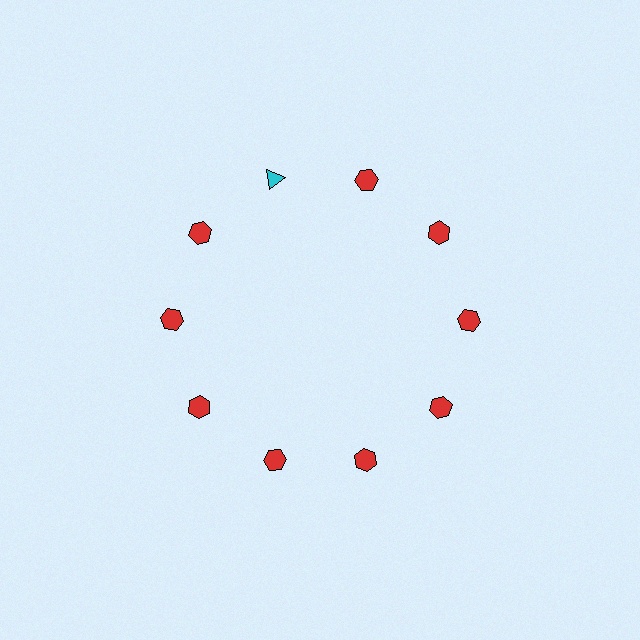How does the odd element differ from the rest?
It differs in both color (cyan instead of red) and shape (triangle instead of hexagon).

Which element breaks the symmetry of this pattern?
The cyan triangle at roughly the 11 o'clock position breaks the symmetry. All other shapes are red hexagons.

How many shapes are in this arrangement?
There are 10 shapes arranged in a ring pattern.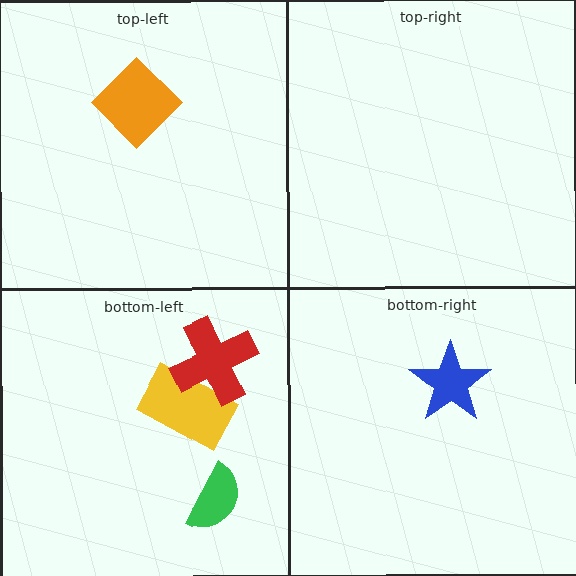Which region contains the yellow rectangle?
The bottom-left region.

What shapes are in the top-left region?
The orange diamond.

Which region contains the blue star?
The bottom-right region.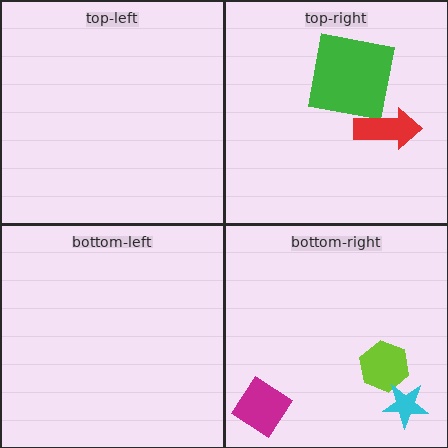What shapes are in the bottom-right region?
The lime hexagon, the cyan star, the magenta diamond.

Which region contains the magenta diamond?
The bottom-right region.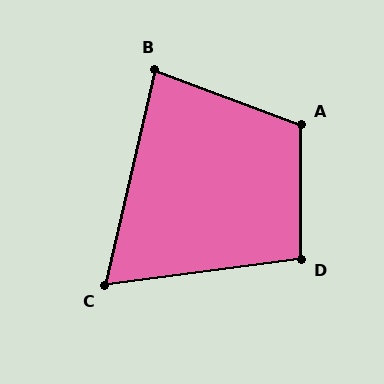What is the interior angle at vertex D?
Approximately 97 degrees (obtuse).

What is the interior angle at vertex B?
Approximately 83 degrees (acute).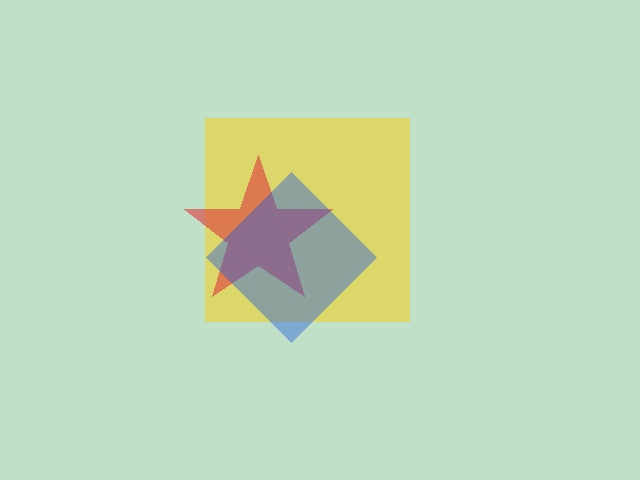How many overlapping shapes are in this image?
There are 3 overlapping shapes in the image.